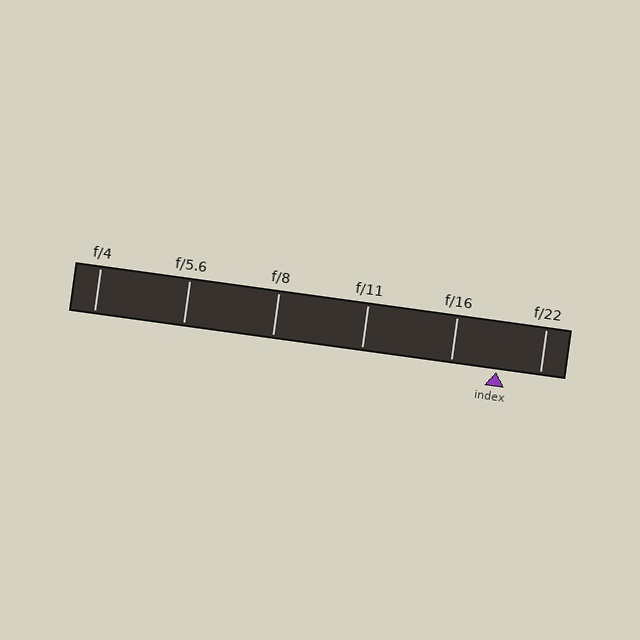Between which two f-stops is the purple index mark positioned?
The index mark is between f/16 and f/22.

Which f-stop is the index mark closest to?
The index mark is closest to f/22.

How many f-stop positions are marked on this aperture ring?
There are 6 f-stop positions marked.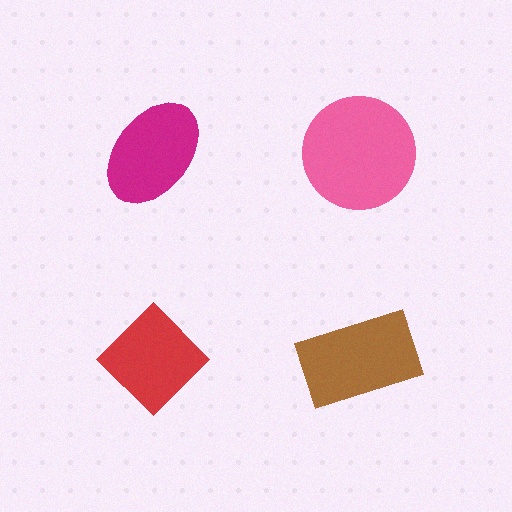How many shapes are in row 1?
2 shapes.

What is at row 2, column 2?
A brown rectangle.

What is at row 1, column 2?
A pink circle.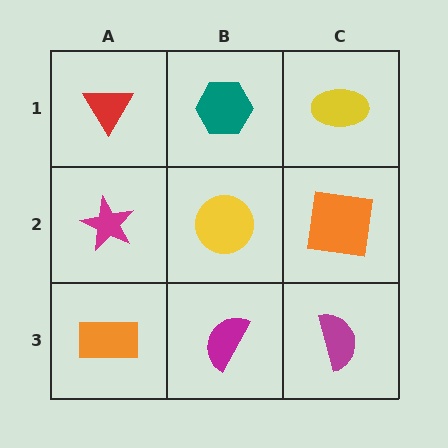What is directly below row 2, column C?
A magenta semicircle.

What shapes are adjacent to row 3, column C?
An orange square (row 2, column C), a magenta semicircle (row 3, column B).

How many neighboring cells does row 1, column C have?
2.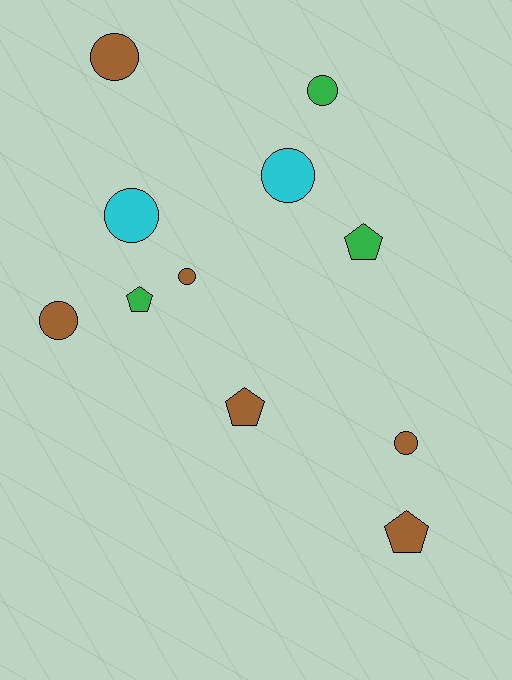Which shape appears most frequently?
Circle, with 7 objects.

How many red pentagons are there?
There are no red pentagons.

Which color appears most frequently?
Brown, with 6 objects.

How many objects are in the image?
There are 11 objects.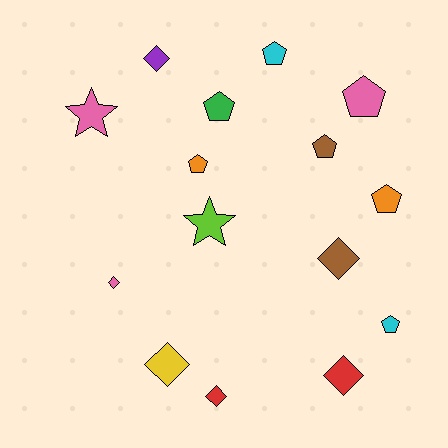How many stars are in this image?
There are 2 stars.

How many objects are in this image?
There are 15 objects.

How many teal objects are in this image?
There are no teal objects.